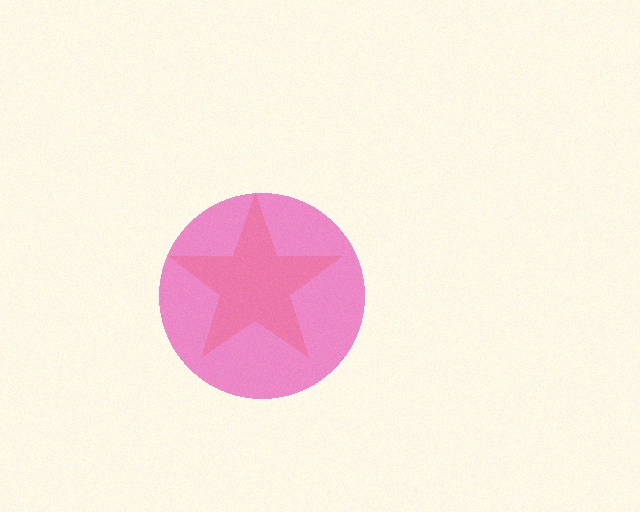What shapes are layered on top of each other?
The layered shapes are: an orange star, a pink circle.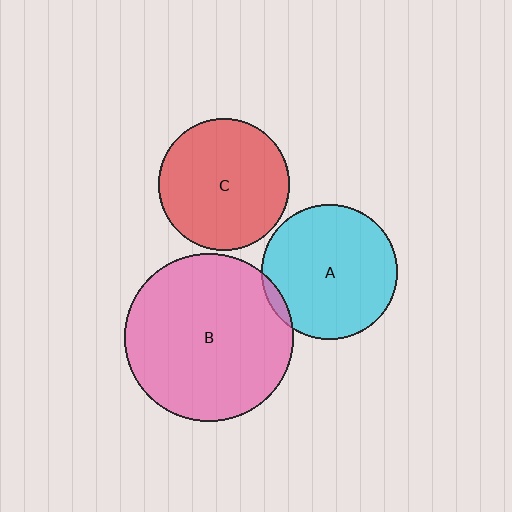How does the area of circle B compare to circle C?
Approximately 1.6 times.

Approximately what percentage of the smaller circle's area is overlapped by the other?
Approximately 5%.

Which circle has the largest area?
Circle B (pink).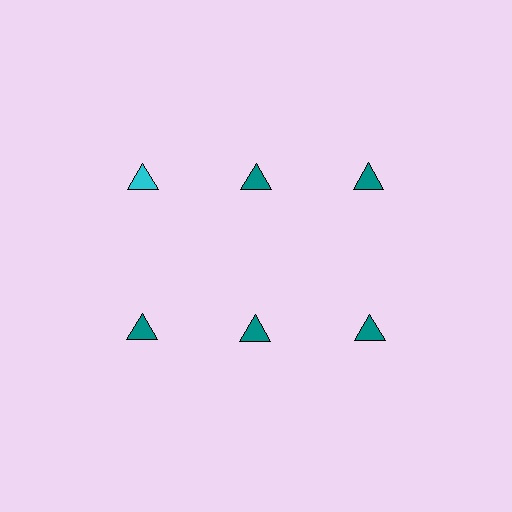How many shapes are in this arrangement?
There are 6 shapes arranged in a grid pattern.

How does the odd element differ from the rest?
It has a different color: cyan instead of teal.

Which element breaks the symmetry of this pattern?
The cyan triangle in the top row, leftmost column breaks the symmetry. All other shapes are teal triangles.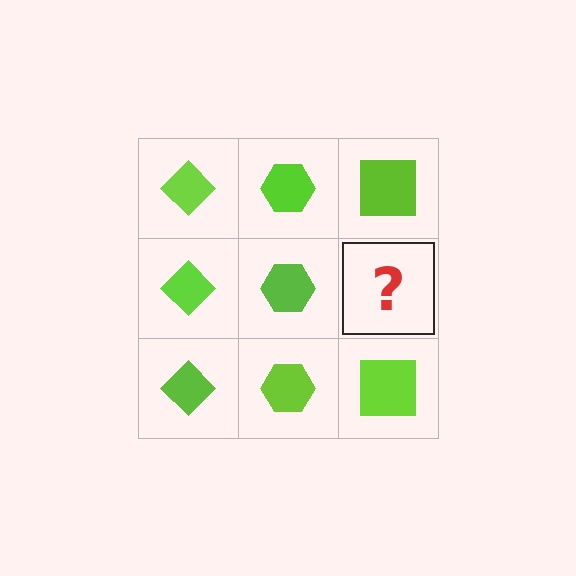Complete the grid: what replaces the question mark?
The question mark should be replaced with a lime square.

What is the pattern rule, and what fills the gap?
The rule is that each column has a consistent shape. The gap should be filled with a lime square.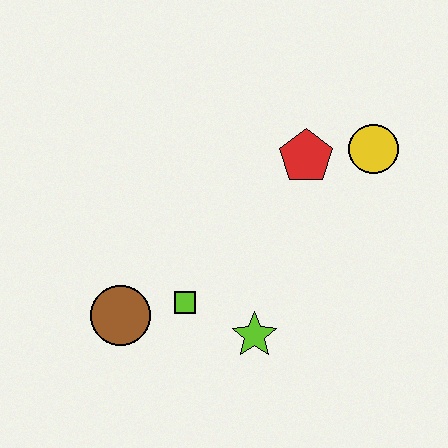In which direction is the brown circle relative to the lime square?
The brown circle is to the left of the lime square.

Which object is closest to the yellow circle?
The red pentagon is closest to the yellow circle.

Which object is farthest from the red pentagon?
The brown circle is farthest from the red pentagon.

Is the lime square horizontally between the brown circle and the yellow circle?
Yes